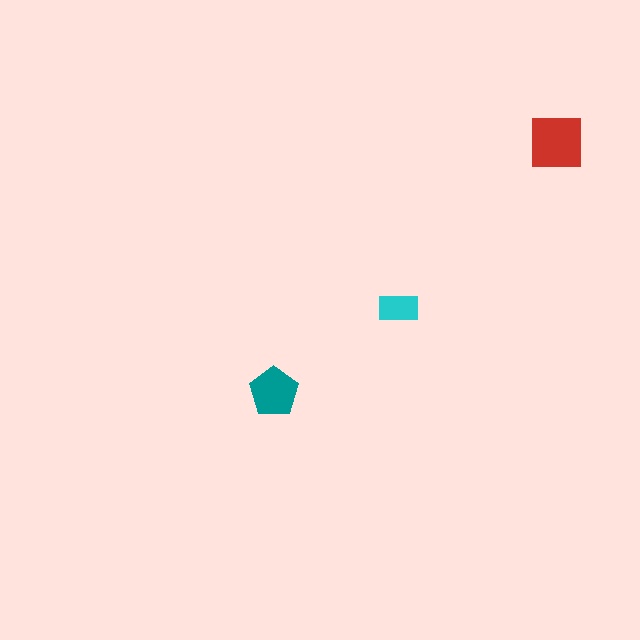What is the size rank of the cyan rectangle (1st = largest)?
3rd.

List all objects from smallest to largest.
The cyan rectangle, the teal pentagon, the red square.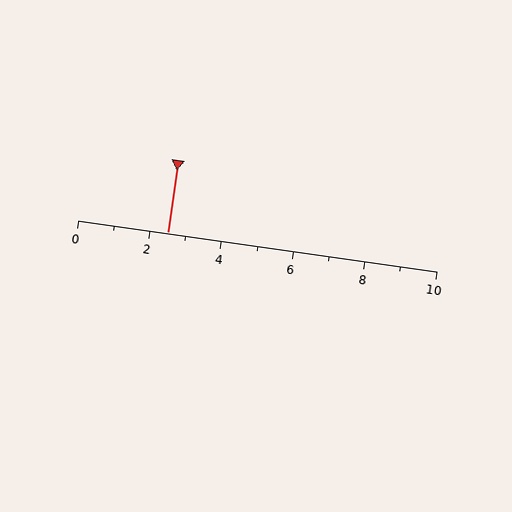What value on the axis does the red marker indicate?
The marker indicates approximately 2.5.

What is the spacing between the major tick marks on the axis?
The major ticks are spaced 2 apart.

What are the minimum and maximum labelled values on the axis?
The axis runs from 0 to 10.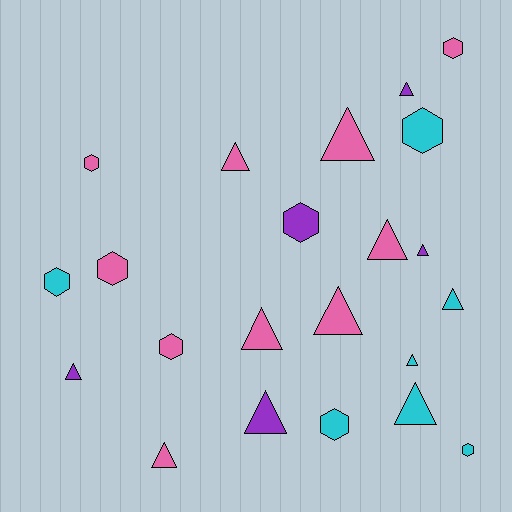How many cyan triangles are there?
There are 3 cyan triangles.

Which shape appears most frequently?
Triangle, with 13 objects.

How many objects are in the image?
There are 22 objects.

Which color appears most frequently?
Pink, with 10 objects.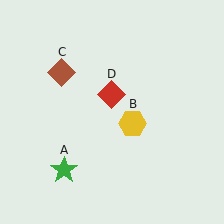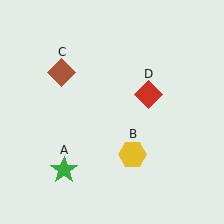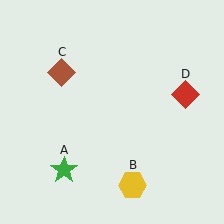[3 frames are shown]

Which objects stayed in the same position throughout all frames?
Green star (object A) and brown diamond (object C) remained stationary.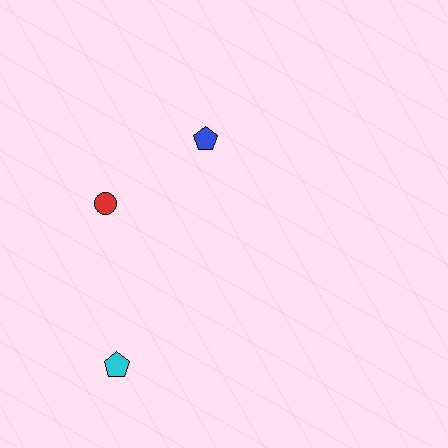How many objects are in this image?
There are 3 objects.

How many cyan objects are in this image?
There is 1 cyan object.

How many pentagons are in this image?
There are 2 pentagons.